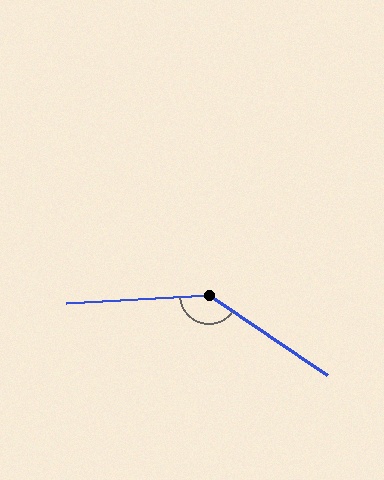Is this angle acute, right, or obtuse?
It is obtuse.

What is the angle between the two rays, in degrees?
Approximately 142 degrees.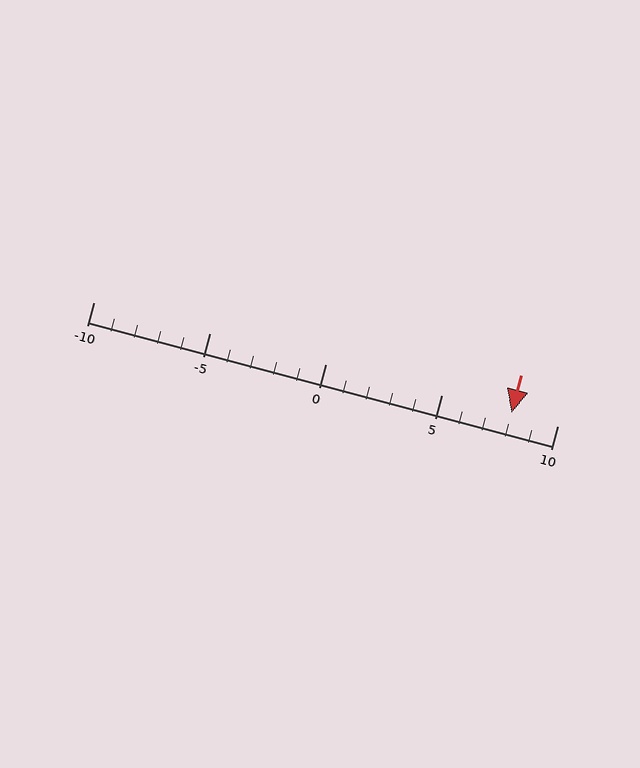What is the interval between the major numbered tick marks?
The major tick marks are spaced 5 units apart.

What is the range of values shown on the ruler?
The ruler shows values from -10 to 10.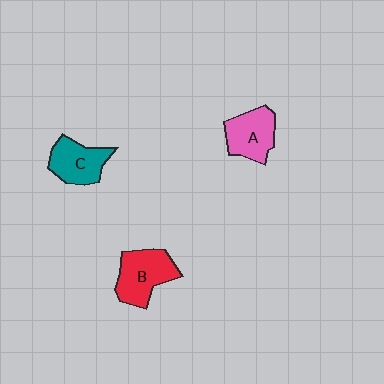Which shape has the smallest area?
Shape C (teal).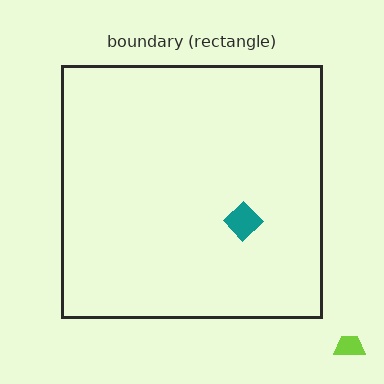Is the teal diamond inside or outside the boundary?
Inside.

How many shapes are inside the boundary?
1 inside, 1 outside.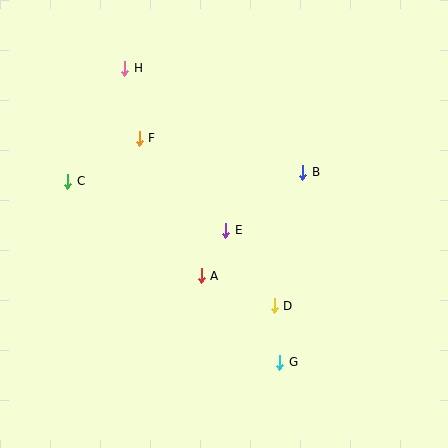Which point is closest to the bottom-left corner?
Point A is closest to the bottom-left corner.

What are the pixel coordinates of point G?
Point G is at (280, 362).